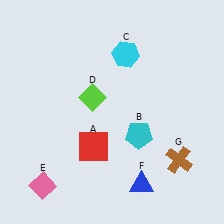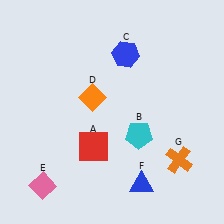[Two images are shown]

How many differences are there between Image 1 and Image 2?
There are 3 differences between the two images.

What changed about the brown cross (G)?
In Image 1, G is brown. In Image 2, it changed to orange.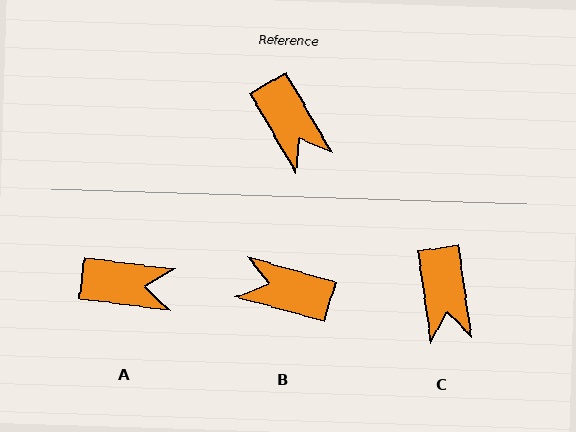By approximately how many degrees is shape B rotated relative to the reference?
Approximately 136 degrees clockwise.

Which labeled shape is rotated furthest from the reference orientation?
B, about 136 degrees away.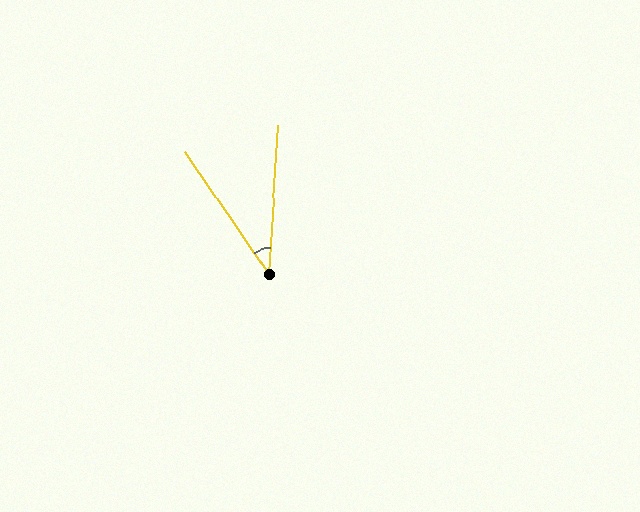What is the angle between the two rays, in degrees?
Approximately 38 degrees.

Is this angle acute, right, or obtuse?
It is acute.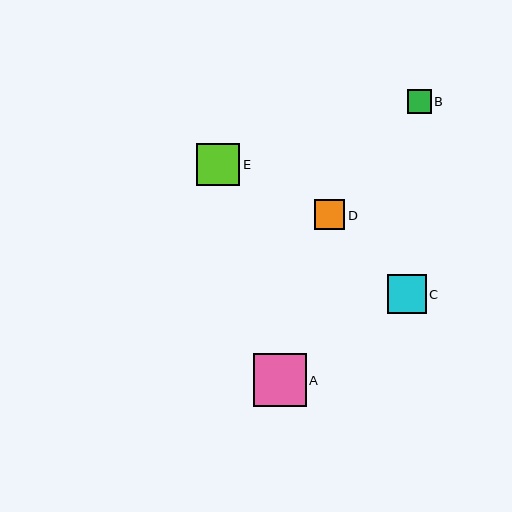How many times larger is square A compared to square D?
Square A is approximately 1.7 times the size of square D.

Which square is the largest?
Square A is the largest with a size of approximately 52 pixels.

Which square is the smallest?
Square B is the smallest with a size of approximately 24 pixels.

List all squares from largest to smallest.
From largest to smallest: A, E, C, D, B.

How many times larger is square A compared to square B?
Square A is approximately 2.2 times the size of square B.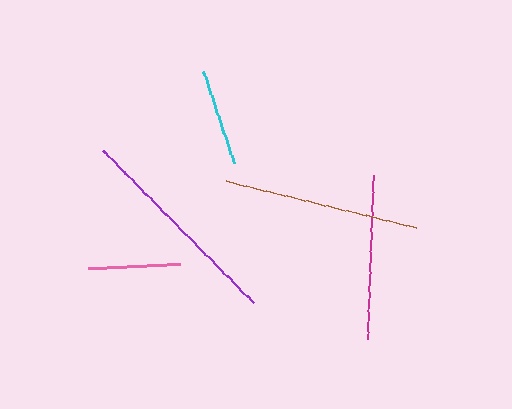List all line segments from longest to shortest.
From longest to shortest: purple, brown, magenta, cyan, pink.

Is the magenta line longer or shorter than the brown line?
The brown line is longer than the magenta line.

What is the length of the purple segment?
The purple segment is approximately 214 pixels long.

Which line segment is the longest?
The purple line is the longest at approximately 214 pixels.